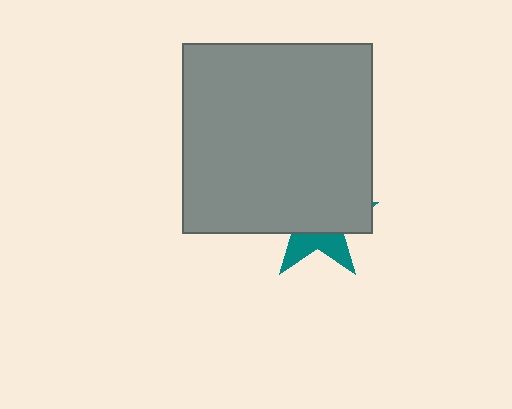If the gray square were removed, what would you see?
You would see the complete teal star.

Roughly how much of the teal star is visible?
A small part of it is visible (roughly 33%).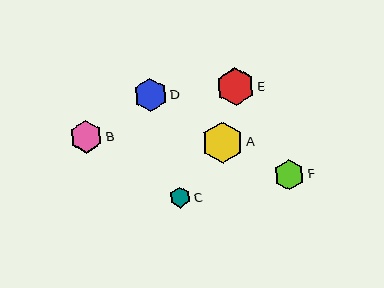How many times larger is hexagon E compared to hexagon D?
Hexagon E is approximately 1.1 times the size of hexagon D.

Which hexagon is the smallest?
Hexagon C is the smallest with a size of approximately 21 pixels.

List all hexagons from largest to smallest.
From largest to smallest: A, E, D, B, F, C.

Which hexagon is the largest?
Hexagon A is the largest with a size of approximately 41 pixels.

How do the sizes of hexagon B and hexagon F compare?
Hexagon B and hexagon F are approximately the same size.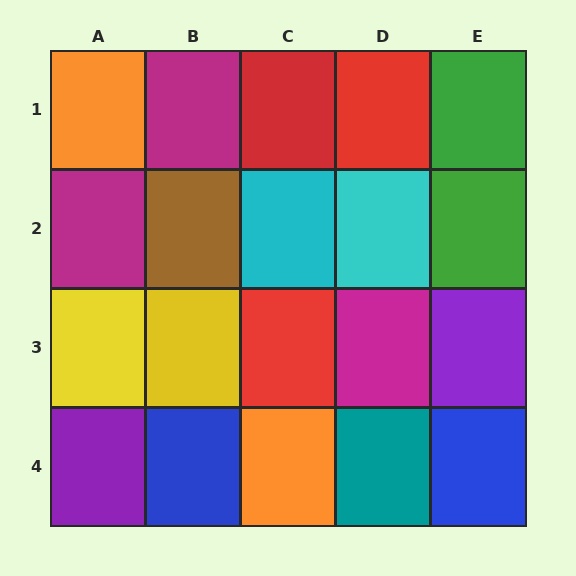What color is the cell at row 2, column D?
Cyan.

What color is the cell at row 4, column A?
Purple.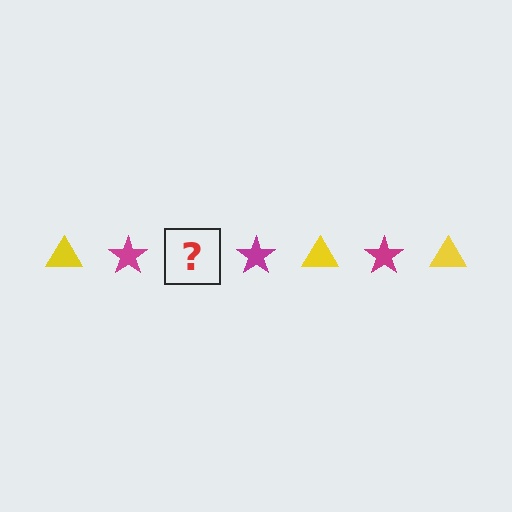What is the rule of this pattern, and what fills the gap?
The rule is that the pattern alternates between yellow triangle and magenta star. The gap should be filled with a yellow triangle.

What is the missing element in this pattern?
The missing element is a yellow triangle.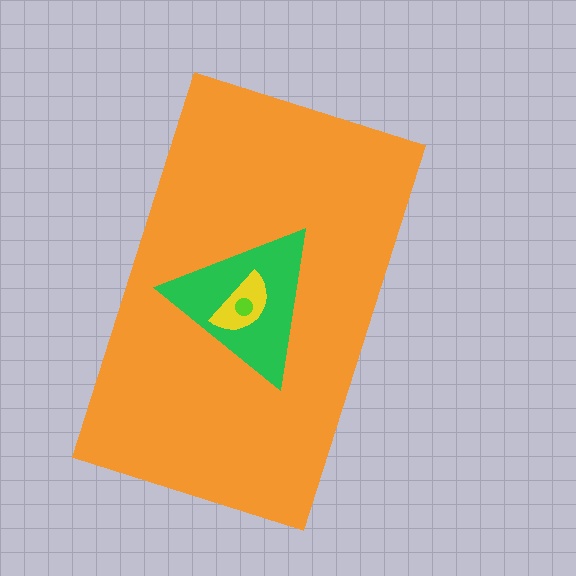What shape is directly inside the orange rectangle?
The green triangle.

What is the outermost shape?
The orange rectangle.